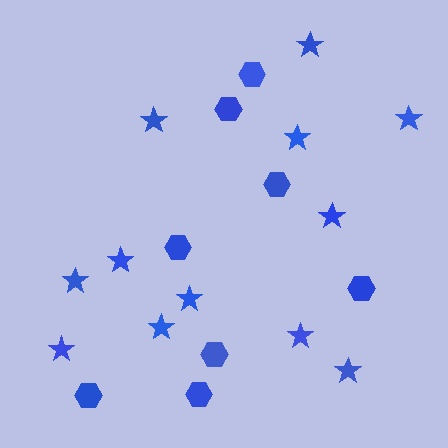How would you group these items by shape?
There are 2 groups: one group of hexagons (8) and one group of stars (12).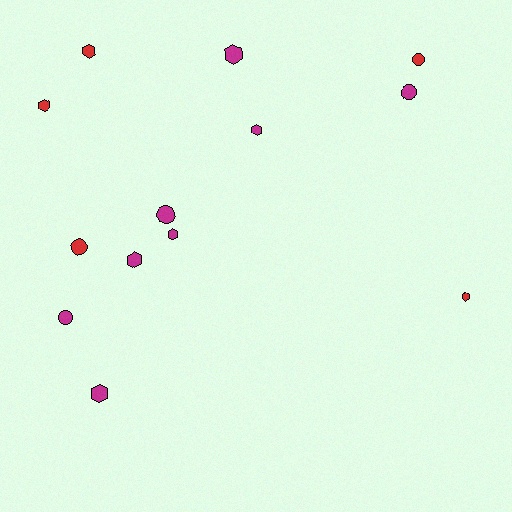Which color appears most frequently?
Magenta, with 8 objects.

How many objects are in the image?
There are 13 objects.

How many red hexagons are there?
There are 3 red hexagons.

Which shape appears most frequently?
Hexagon, with 8 objects.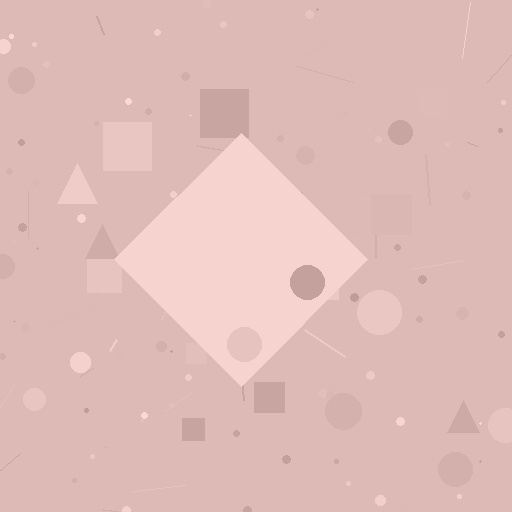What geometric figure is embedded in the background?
A diamond is embedded in the background.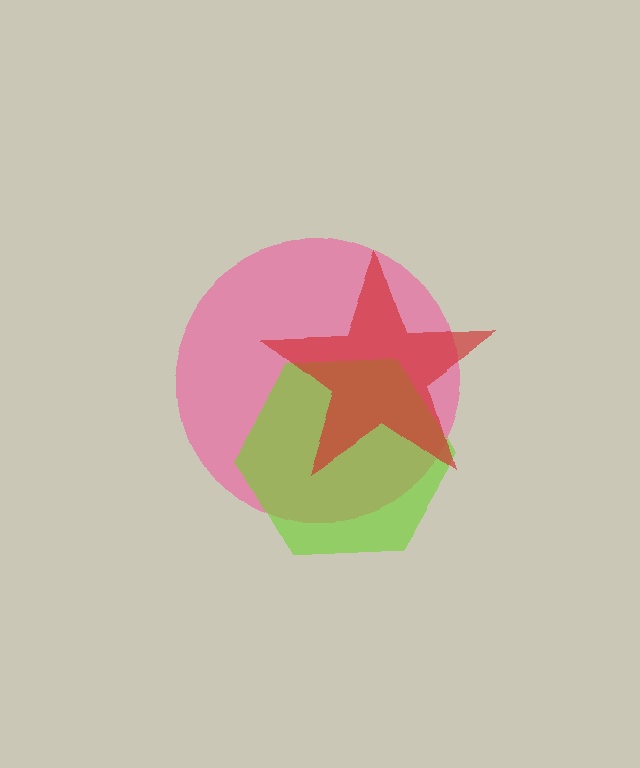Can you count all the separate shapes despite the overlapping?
Yes, there are 3 separate shapes.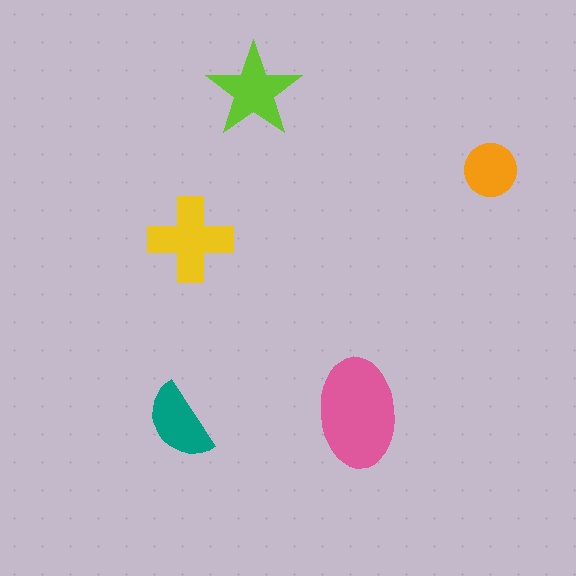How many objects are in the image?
There are 5 objects in the image.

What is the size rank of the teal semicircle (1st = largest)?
4th.